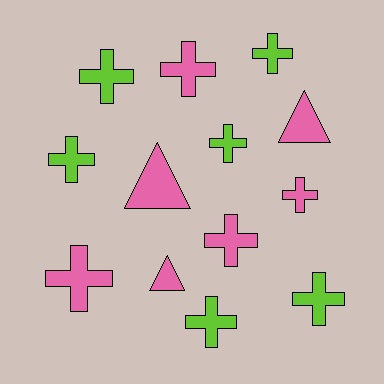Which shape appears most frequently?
Cross, with 10 objects.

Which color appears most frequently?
Pink, with 7 objects.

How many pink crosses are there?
There are 4 pink crosses.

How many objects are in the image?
There are 13 objects.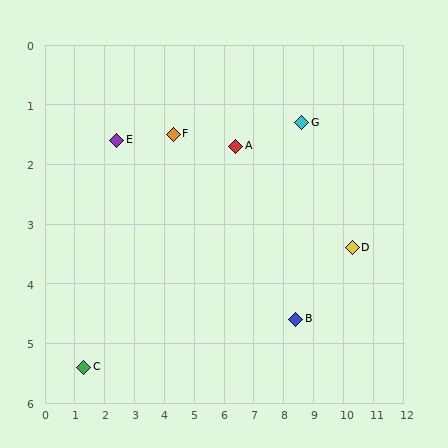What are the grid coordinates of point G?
Point G is at approximately (8.6, 1.3).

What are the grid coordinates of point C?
Point C is at approximately (1.3, 5.4).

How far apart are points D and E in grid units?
Points D and E are about 8.1 grid units apart.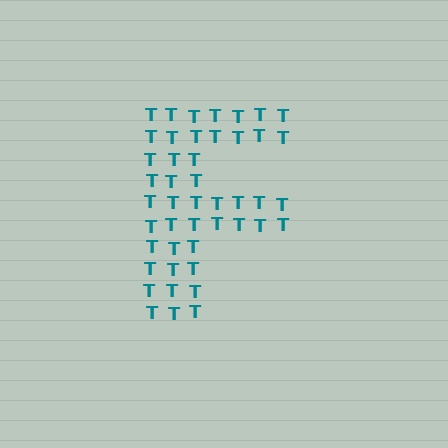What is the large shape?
The large shape is the letter F.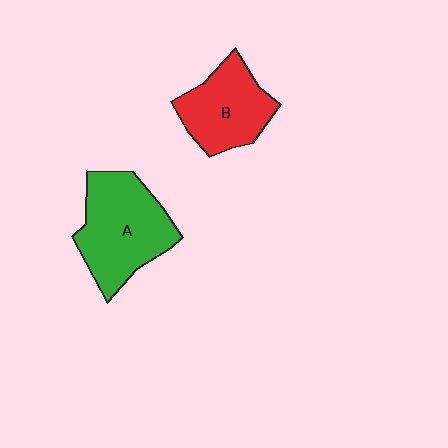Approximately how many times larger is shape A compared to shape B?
Approximately 1.3 times.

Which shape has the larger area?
Shape A (green).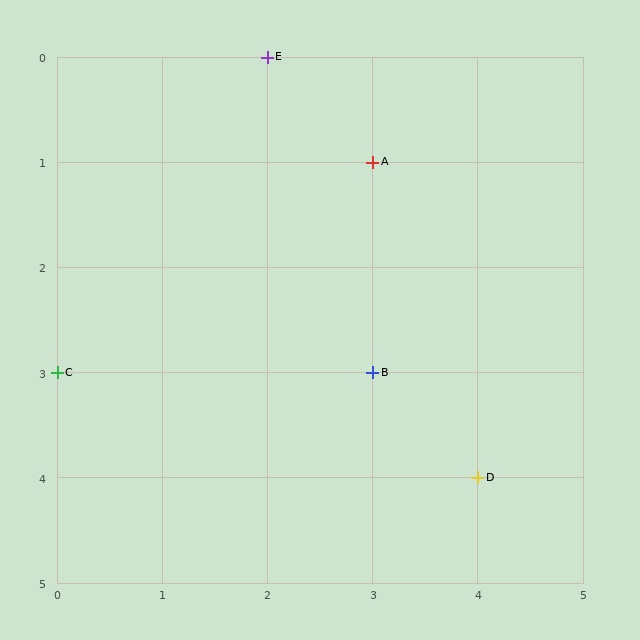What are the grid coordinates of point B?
Point B is at grid coordinates (3, 3).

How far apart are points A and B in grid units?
Points A and B are 2 rows apart.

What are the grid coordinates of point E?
Point E is at grid coordinates (2, 0).